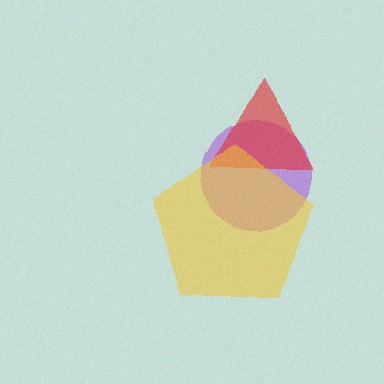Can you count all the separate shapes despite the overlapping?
Yes, there are 3 separate shapes.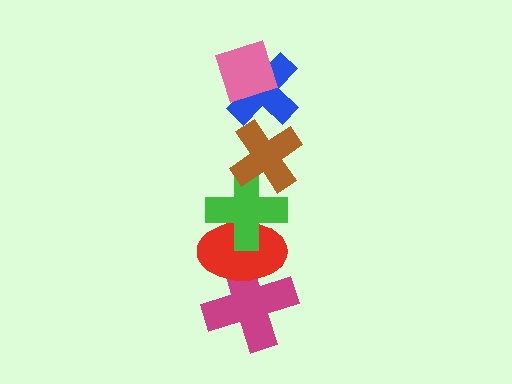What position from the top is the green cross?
The green cross is 4th from the top.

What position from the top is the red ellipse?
The red ellipse is 5th from the top.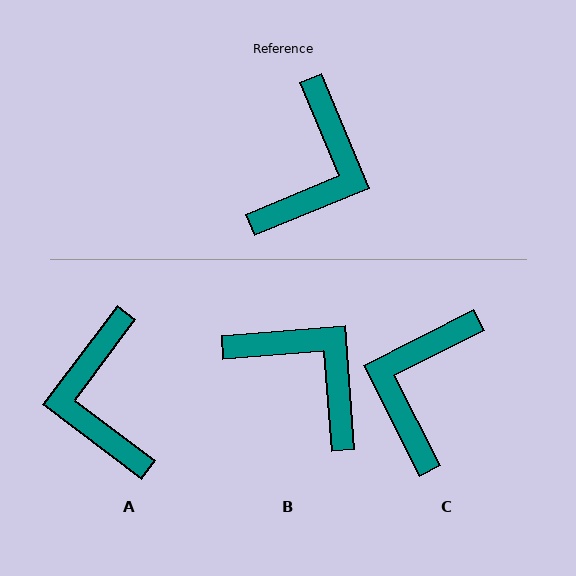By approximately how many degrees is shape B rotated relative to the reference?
Approximately 72 degrees counter-clockwise.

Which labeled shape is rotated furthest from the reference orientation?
C, about 175 degrees away.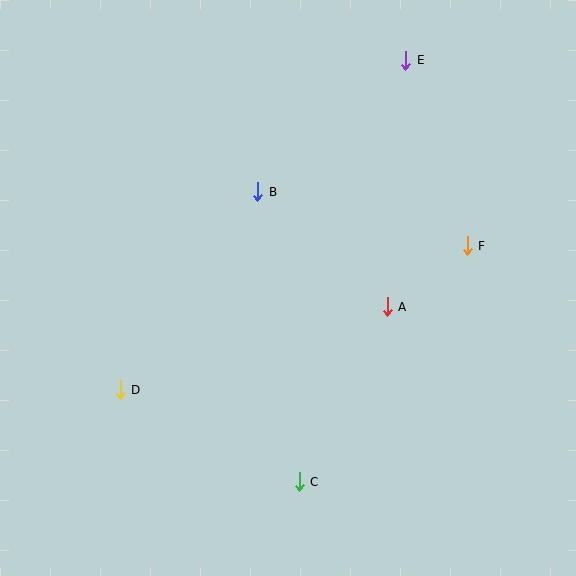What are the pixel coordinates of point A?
Point A is at (387, 307).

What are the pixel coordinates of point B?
Point B is at (258, 192).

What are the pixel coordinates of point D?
Point D is at (120, 390).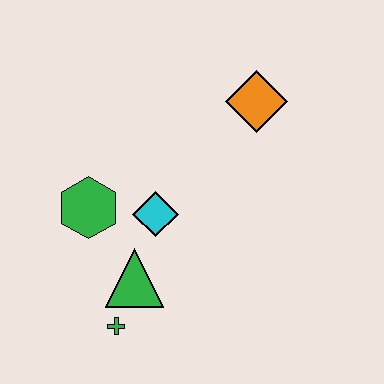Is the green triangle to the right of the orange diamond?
No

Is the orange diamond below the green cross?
No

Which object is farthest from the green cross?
The orange diamond is farthest from the green cross.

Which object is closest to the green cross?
The green triangle is closest to the green cross.